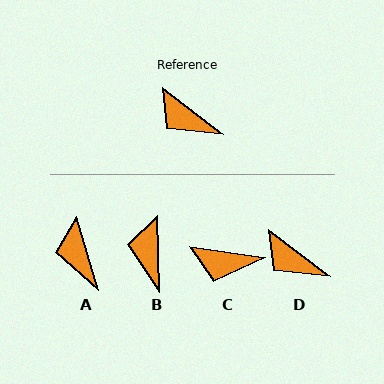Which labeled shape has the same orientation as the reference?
D.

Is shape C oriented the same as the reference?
No, it is off by about 30 degrees.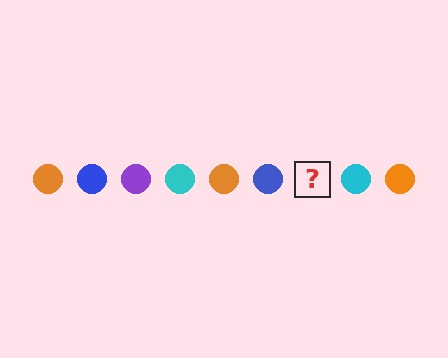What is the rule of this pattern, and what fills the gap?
The rule is that the pattern cycles through orange, blue, purple, cyan circles. The gap should be filled with a purple circle.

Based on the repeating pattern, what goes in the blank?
The blank should be a purple circle.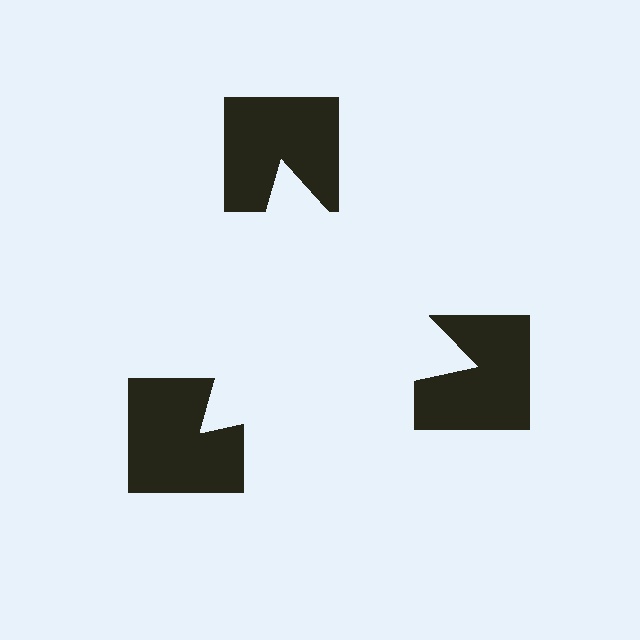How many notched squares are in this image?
There are 3 — one at each vertex of the illusory triangle.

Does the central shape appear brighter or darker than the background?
It typically appears slightly brighter than the background, even though no actual brightness change is drawn.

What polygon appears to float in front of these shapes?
An illusory triangle — its edges are inferred from the aligned wedge cuts in the notched squares, not physically drawn.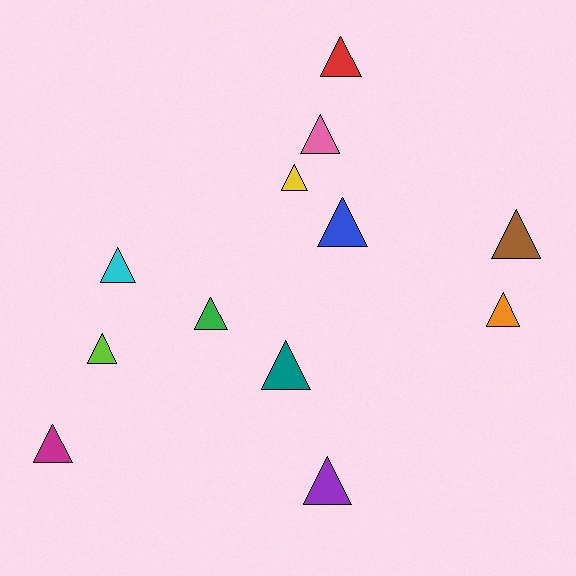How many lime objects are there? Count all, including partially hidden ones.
There is 1 lime object.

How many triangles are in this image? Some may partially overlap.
There are 12 triangles.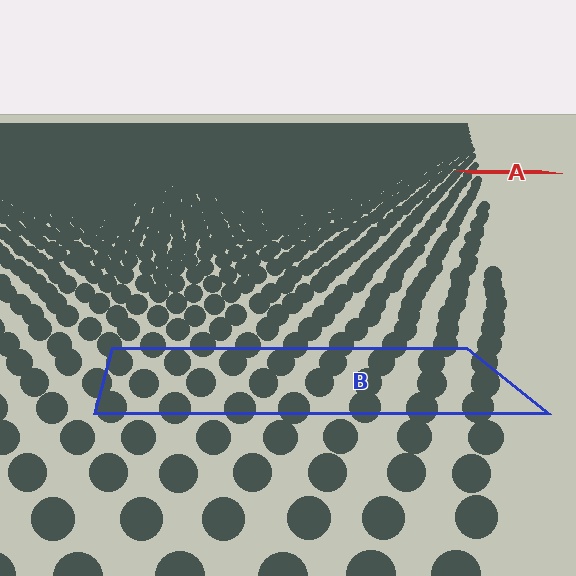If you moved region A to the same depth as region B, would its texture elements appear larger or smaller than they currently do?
They would appear larger. At a closer depth, the same texture elements are projected at a bigger on-screen size.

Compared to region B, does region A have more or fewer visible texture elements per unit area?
Region A has more texture elements per unit area — they are packed more densely because it is farther away.